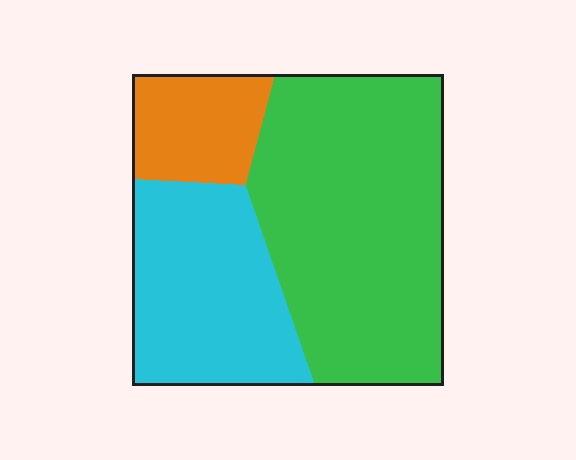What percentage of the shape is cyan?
Cyan takes up between a sixth and a third of the shape.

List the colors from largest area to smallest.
From largest to smallest: green, cyan, orange.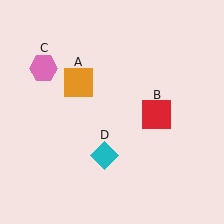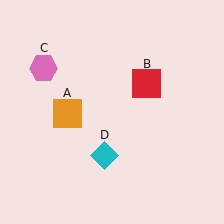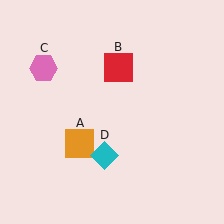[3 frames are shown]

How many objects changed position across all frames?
2 objects changed position: orange square (object A), red square (object B).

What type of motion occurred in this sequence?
The orange square (object A), red square (object B) rotated counterclockwise around the center of the scene.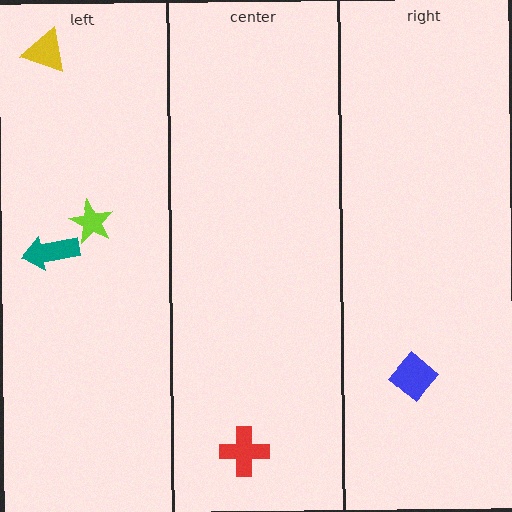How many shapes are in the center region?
1.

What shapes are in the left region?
The teal arrow, the yellow triangle, the lime star.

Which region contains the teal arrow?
The left region.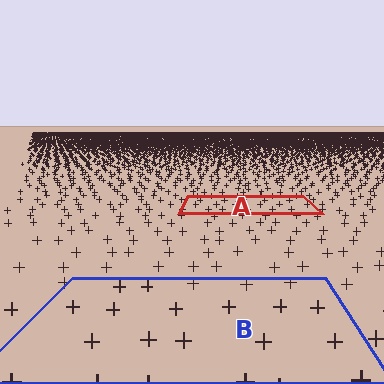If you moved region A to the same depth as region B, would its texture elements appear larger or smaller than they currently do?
They would appear larger. At a closer depth, the same texture elements are projected at a bigger on-screen size.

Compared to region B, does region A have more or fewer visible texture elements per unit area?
Region A has more texture elements per unit area — they are packed more densely because it is farther away.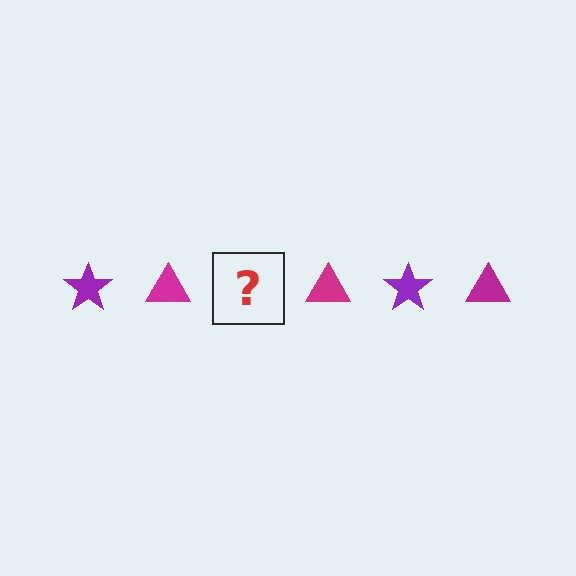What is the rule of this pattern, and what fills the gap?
The rule is that the pattern alternates between purple star and magenta triangle. The gap should be filled with a purple star.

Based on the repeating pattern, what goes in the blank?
The blank should be a purple star.